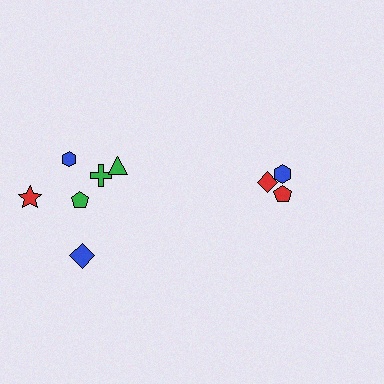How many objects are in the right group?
There are 3 objects.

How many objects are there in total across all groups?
There are 9 objects.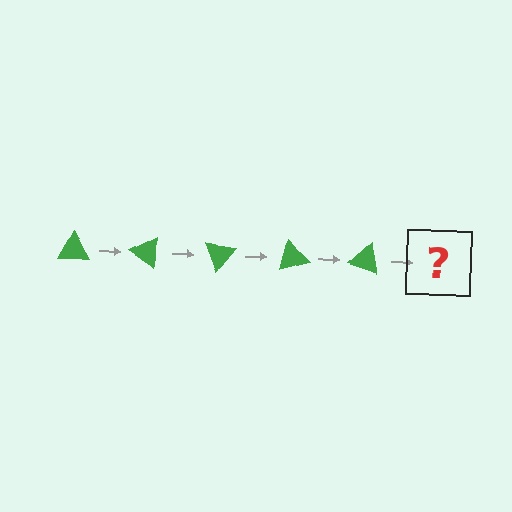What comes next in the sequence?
The next element should be a green triangle rotated 175 degrees.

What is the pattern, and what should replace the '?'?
The pattern is that the triangle rotates 35 degrees each step. The '?' should be a green triangle rotated 175 degrees.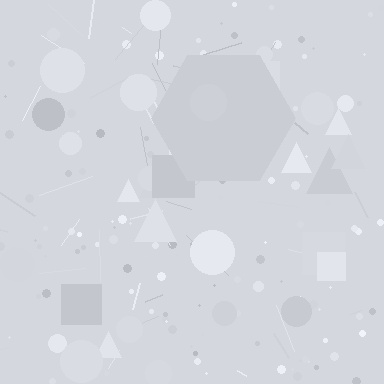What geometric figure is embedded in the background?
A hexagon is embedded in the background.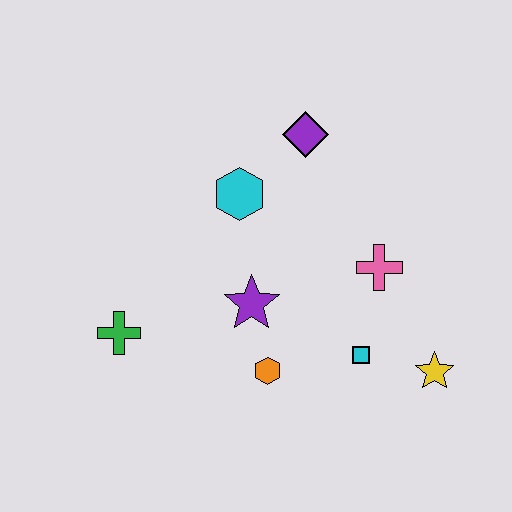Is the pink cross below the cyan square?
No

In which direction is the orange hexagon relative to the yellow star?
The orange hexagon is to the left of the yellow star.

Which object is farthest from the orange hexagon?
The purple diamond is farthest from the orange hexagon.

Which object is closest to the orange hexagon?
The purple star is closest to the orange hexagon.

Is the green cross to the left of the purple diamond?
Yes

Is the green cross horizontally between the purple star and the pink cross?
No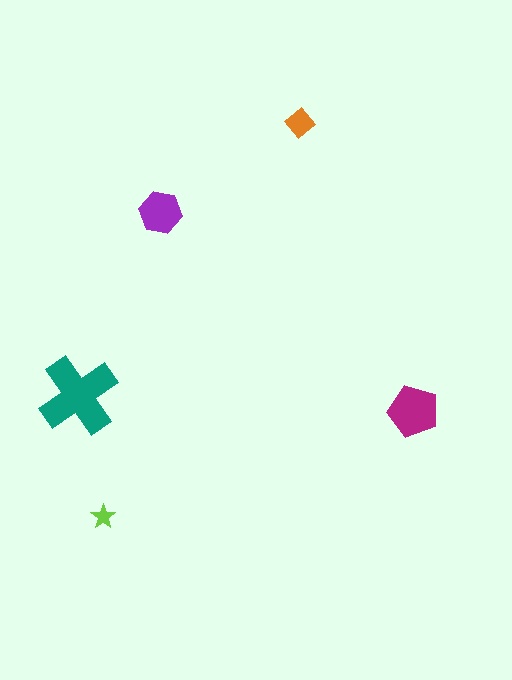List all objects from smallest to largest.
The lime star, the orange diamond, the purple hexagon, the magenta pentagon, the teal cross.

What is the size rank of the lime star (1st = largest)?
5th.